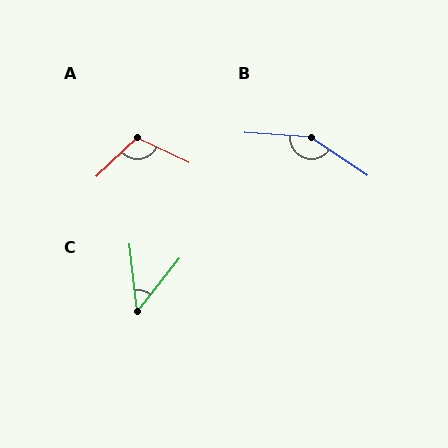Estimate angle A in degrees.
Approximately 111 degrees.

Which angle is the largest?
B, at approximately 150 degrees.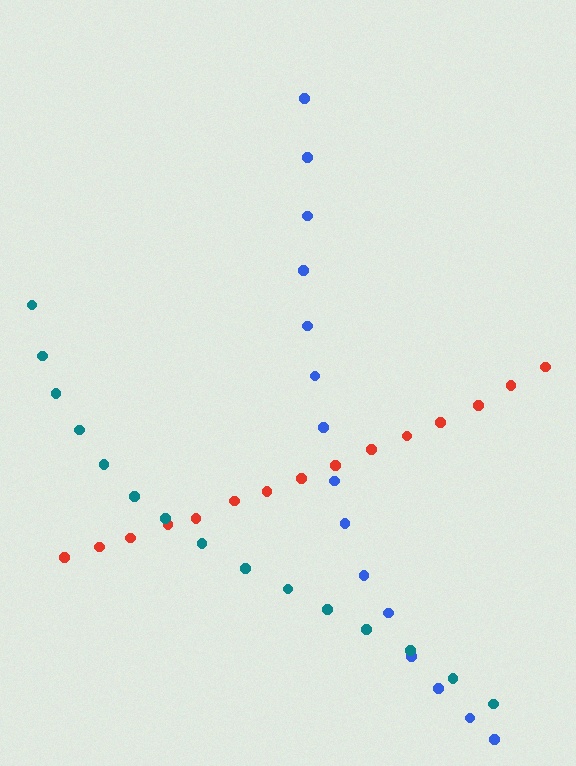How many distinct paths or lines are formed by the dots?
There are 3 distinct paths.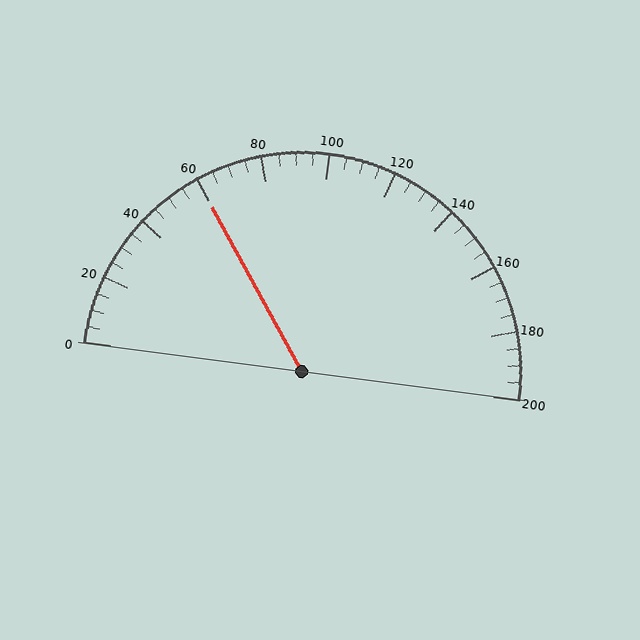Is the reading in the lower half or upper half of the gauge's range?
The reading is in the lower half of the range (0 to 200).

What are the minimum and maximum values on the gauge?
The gauge ranges from 0 to 200.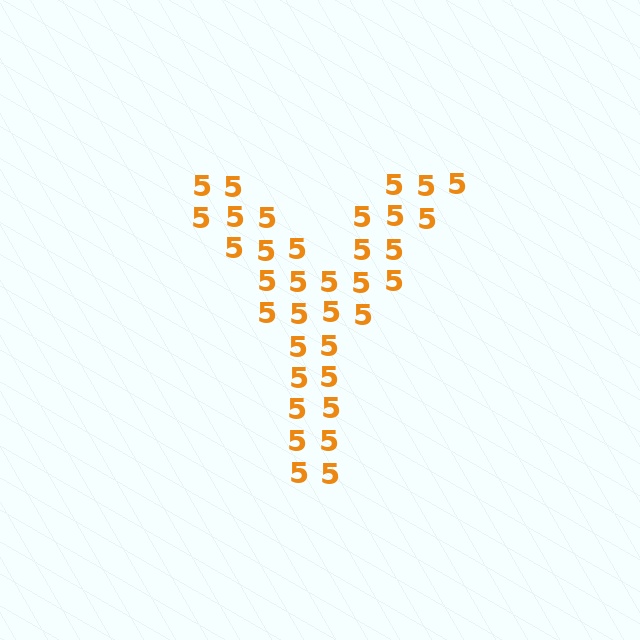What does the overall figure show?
The overall figure shows the letter Y.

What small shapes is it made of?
It is made of small digit 5's.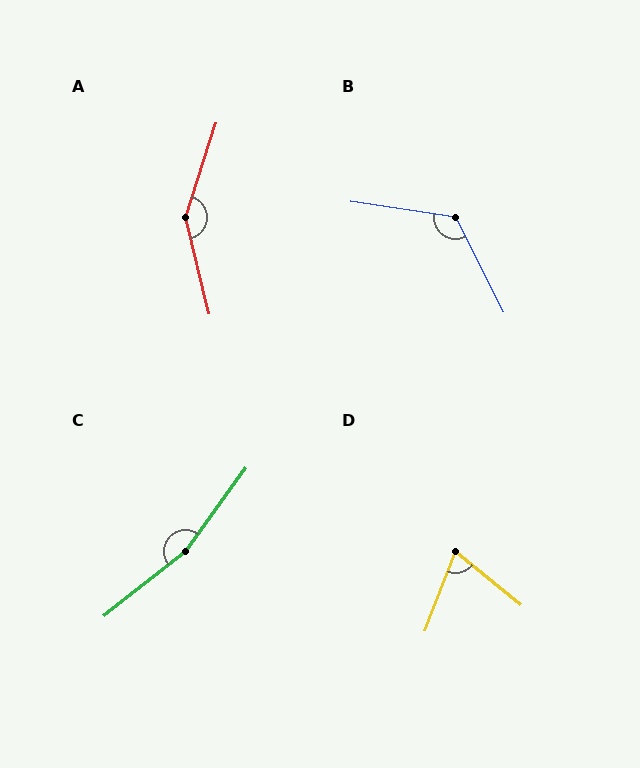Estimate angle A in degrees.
Approximately 149 degrees.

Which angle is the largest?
C, at approximately 164 degrees.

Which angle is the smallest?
D, at approximately 72 degrees.